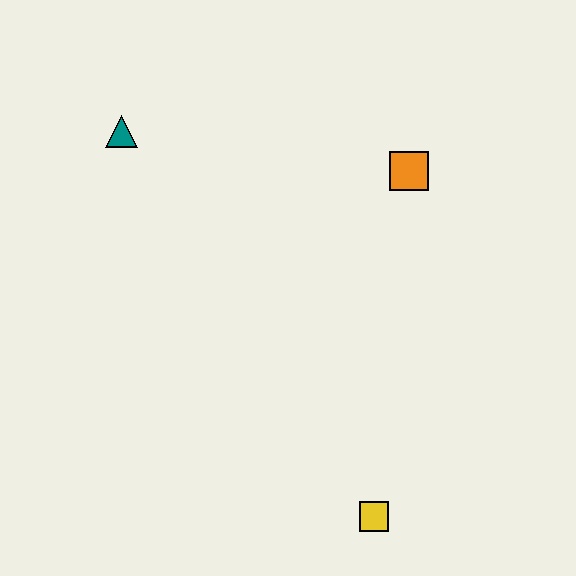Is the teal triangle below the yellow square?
No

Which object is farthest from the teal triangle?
The yellow square is farthest from the teal triangle.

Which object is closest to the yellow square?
The orange square is closest to the yellow square.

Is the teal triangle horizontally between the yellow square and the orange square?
No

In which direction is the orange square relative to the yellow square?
The orange square is above the yellow square.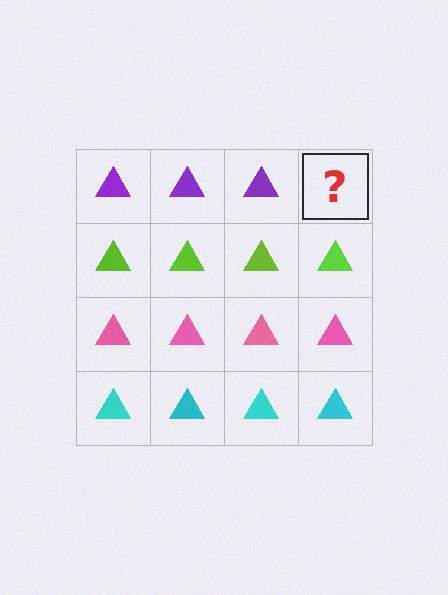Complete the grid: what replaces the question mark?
The question mark should be replaced with a purple triangle.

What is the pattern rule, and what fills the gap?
The rule is that each row has a consistent color. The gap should be filled with a purple triangle.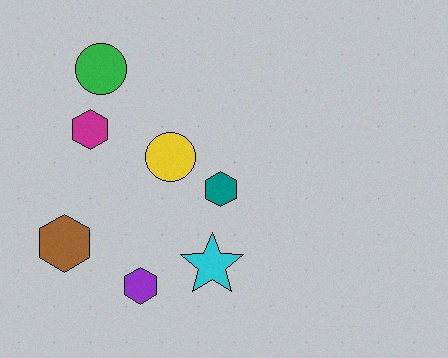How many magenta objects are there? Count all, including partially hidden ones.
There is 1 magenta object.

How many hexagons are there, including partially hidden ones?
There are 4 hexagons.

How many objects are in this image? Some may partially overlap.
There are 7 objects.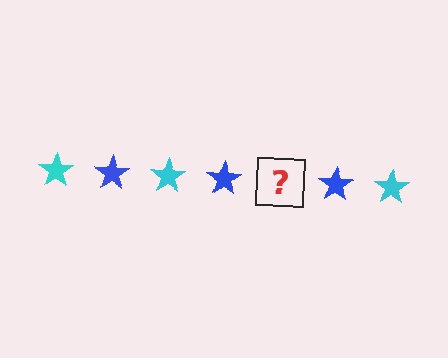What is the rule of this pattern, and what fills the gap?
The rule is that the pattern cycles through cyan, blue stars. The gap should be filled with a cyan star.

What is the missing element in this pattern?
The missing element is a cyan star.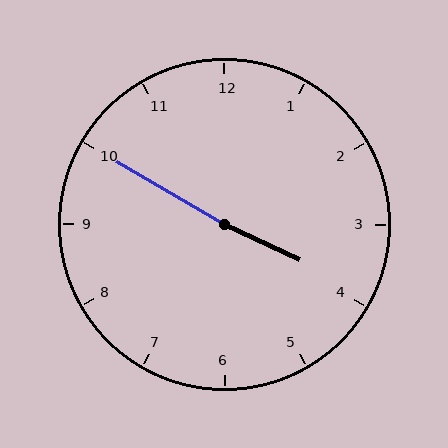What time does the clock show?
3:50.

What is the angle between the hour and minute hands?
Approximately 175 degrees.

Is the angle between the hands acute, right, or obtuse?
It is obtuse.